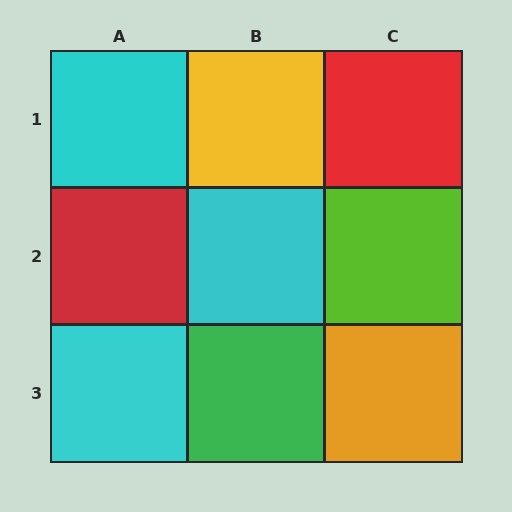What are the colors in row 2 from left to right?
Red, cyan, lime.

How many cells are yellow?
1 cell is yellow.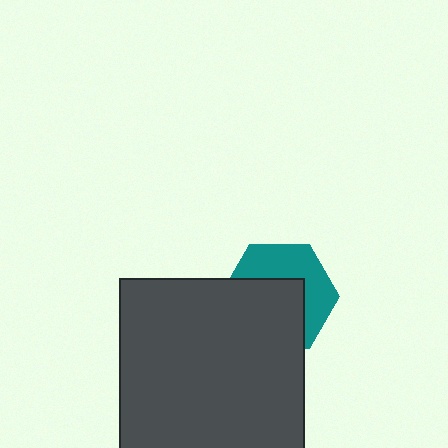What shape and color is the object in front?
The object in front is a dark gray square.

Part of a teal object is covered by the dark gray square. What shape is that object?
It is a hexagon.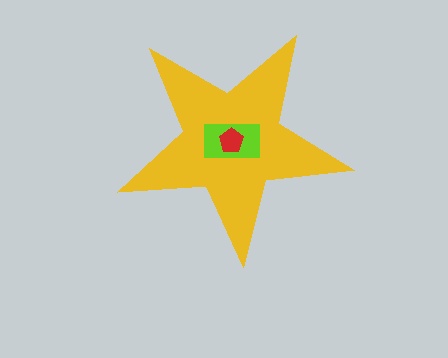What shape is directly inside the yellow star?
The lime rectangle.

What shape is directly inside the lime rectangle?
The red pentagon.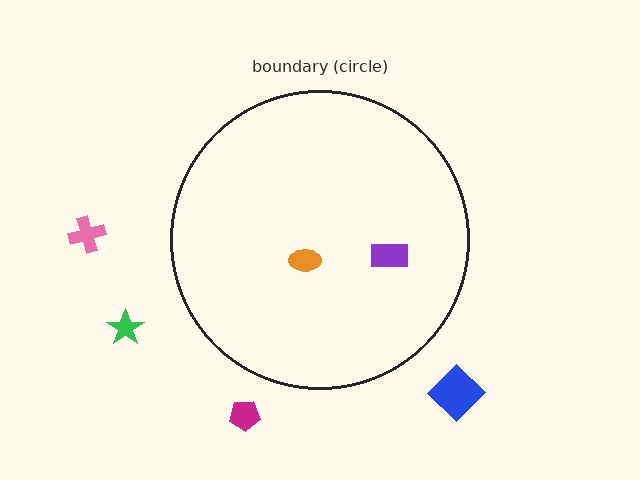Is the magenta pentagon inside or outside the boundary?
Outside.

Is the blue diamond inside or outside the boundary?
Outside.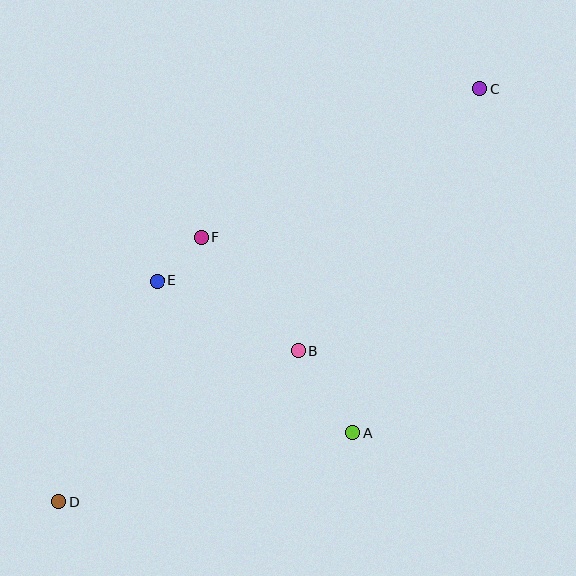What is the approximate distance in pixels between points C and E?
The distance between C and E is approximately 375 pixels.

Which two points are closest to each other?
Points E and F are closest to each other.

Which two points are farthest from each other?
Points C and D are farthest from each other.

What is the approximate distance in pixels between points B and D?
The distance between B and D is approximately 284 pixels.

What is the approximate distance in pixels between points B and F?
The distance between B and F is approximately 150 pixels.